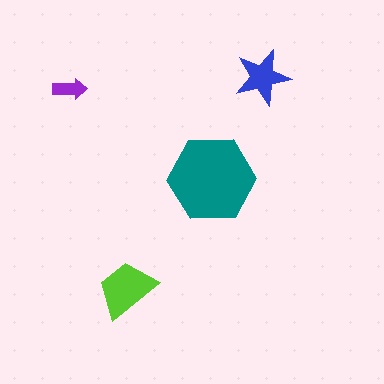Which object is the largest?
The teal hexagon.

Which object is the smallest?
The purple arrow.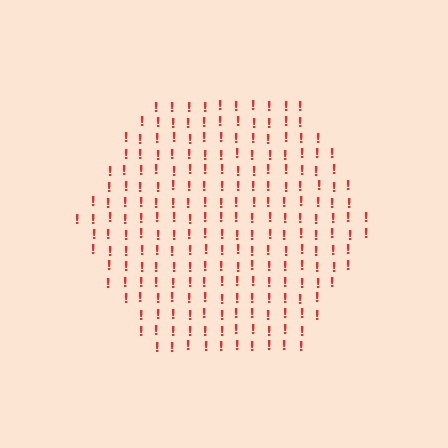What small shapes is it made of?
It is made of small exclamation marks.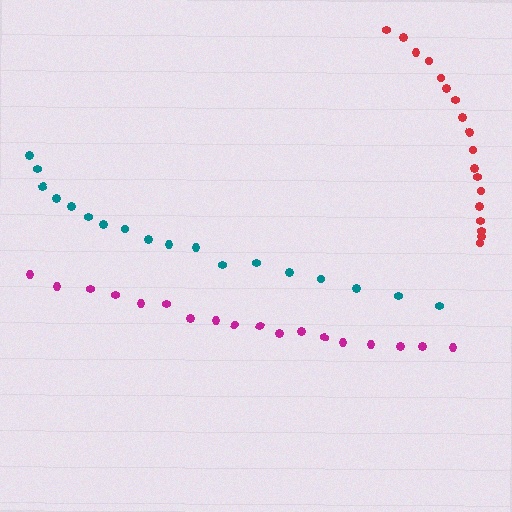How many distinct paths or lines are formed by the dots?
There are 3 distinct paths.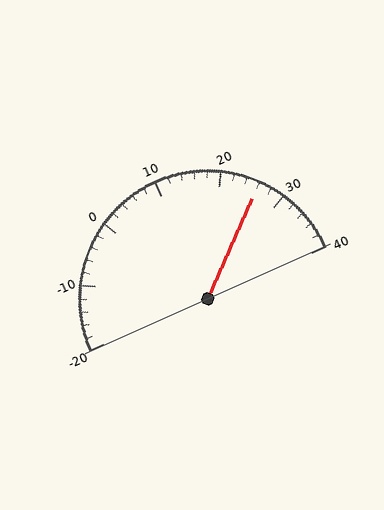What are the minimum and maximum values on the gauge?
The gauge ranges from -20 to 40.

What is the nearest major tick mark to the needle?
The nearest major tick mark is 30.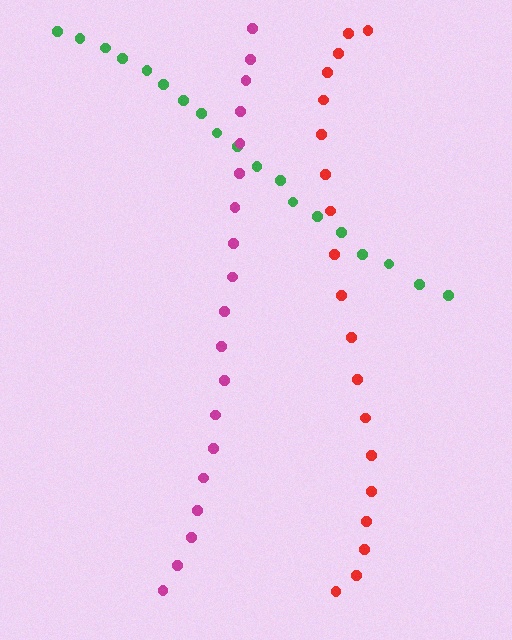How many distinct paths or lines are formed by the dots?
There are 3 distinct paths.